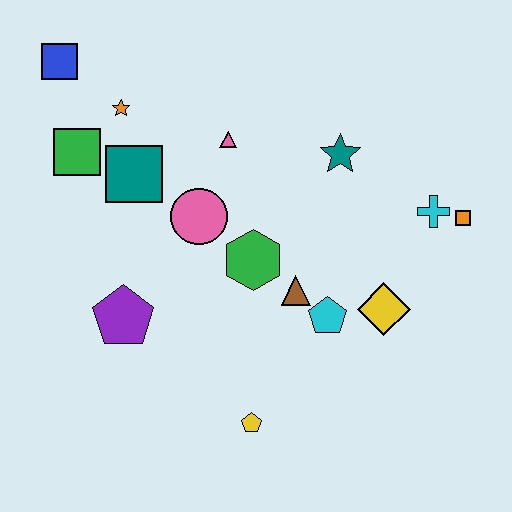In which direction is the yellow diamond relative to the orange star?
The yellow diamond is to the right of the orange star.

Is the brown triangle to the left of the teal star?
Yes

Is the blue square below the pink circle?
No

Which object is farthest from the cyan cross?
The blue square is farthest from the cyan cross.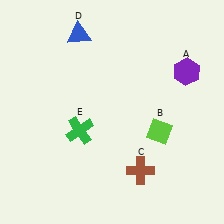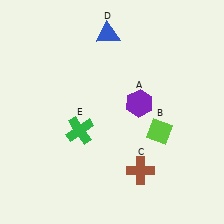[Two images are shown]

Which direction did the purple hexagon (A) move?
The purple hexagon (A) moved left.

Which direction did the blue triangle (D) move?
The blue triangle (D) moved right.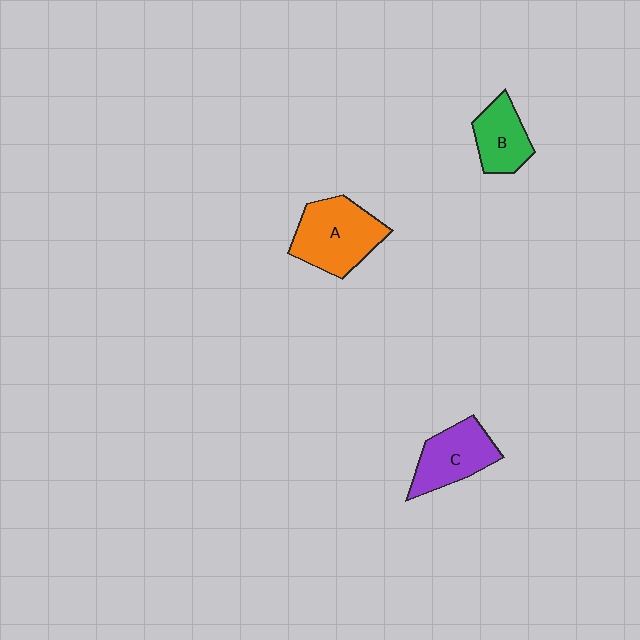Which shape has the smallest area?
Shape B (green).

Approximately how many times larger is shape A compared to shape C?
Approximately 1.3 times.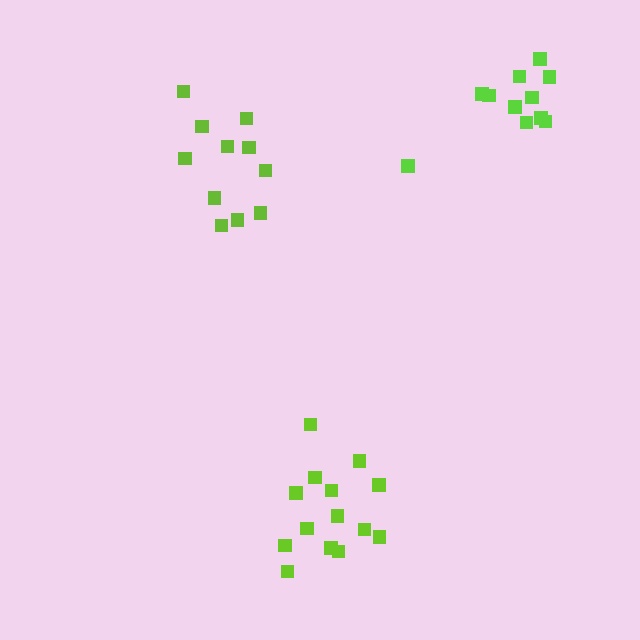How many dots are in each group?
Group 1: 11 dots, Group 2: 11 dots, Group 3: 14 dots (36 total).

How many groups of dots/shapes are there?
There are 3 groups.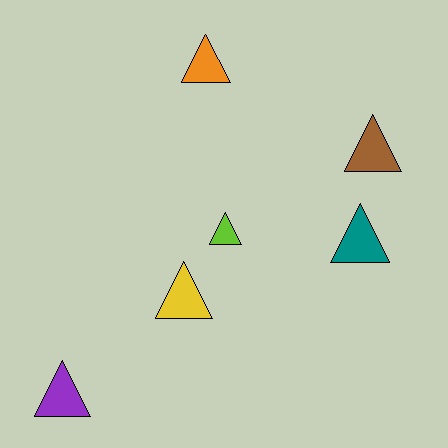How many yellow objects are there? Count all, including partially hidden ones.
There is 1 yellow object.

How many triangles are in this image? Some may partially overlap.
There are 6 triangles.